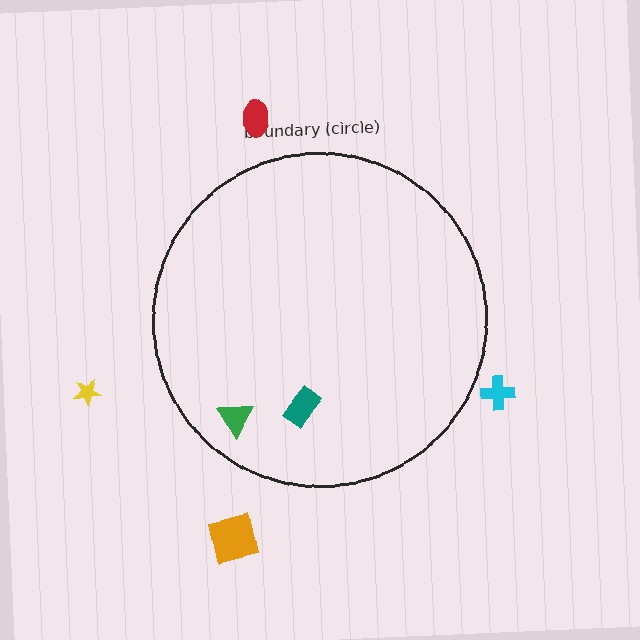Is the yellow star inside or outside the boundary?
Outside.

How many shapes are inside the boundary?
2 inside, 4 outside.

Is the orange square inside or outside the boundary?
Outside.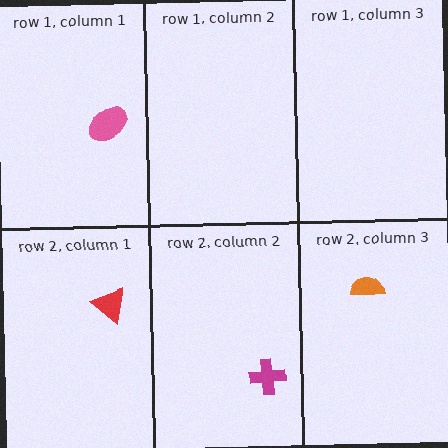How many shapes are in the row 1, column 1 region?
1.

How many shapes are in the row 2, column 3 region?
1.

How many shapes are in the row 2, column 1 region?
1.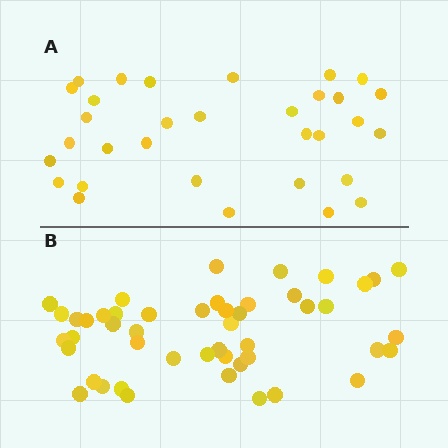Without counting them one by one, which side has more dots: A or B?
Region B (the bottom region) has more dots.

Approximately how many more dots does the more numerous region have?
Region B has approximately 15 more dots than region A.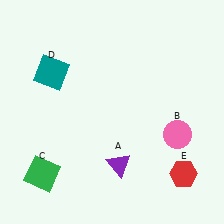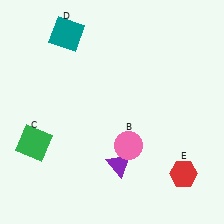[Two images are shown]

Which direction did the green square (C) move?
The green square (C) moved up.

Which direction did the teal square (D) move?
The teal square (D) moved up.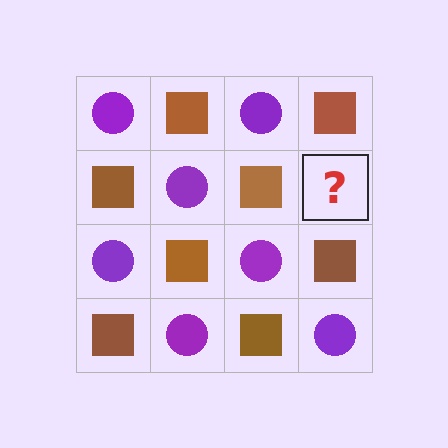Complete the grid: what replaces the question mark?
The question mark should be replaced with a purple circle.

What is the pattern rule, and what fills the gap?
The rule is that it alternates purple circle and brown square in a checkerboard pattern. The gap should be filled with a purple circle.